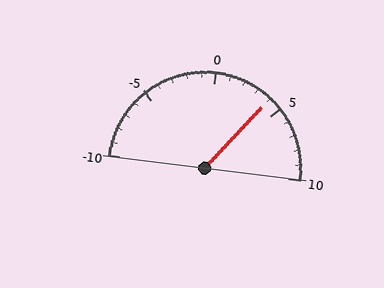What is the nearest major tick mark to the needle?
The nearest major tick mark is 5.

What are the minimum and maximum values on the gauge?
The gauge ranges from -10 to 10.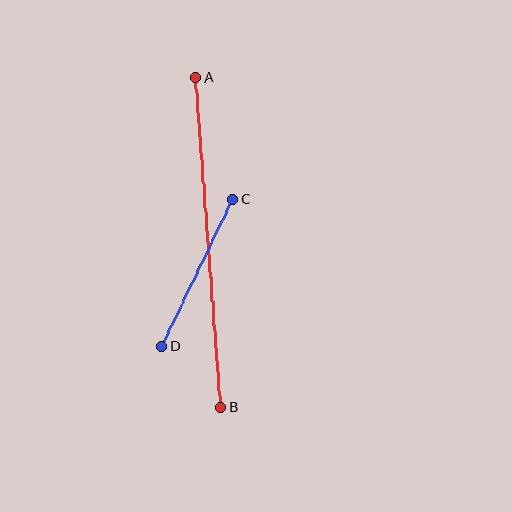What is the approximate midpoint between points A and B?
The midpoint is at approximately (208, 243) pixels.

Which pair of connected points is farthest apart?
Points A and B are farthest apart.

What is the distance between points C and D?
The distance is approximately 163 pixels.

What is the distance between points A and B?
The distance is approximately 331 pixels.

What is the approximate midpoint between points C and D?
The midpoint is at approximately (197, 273) pixels.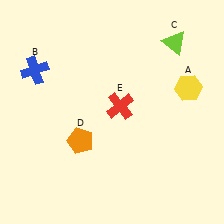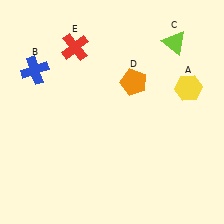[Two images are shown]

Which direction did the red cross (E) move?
The red cross (E) moved up.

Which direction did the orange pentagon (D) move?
The orange pentagon (D) moved up.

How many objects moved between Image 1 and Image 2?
2 objects moved between the two images.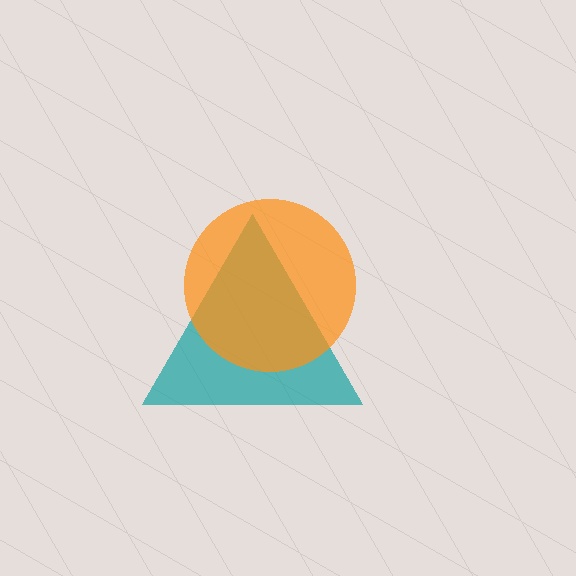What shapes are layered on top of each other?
The layered shapes are: a teal triangle, an orange circle.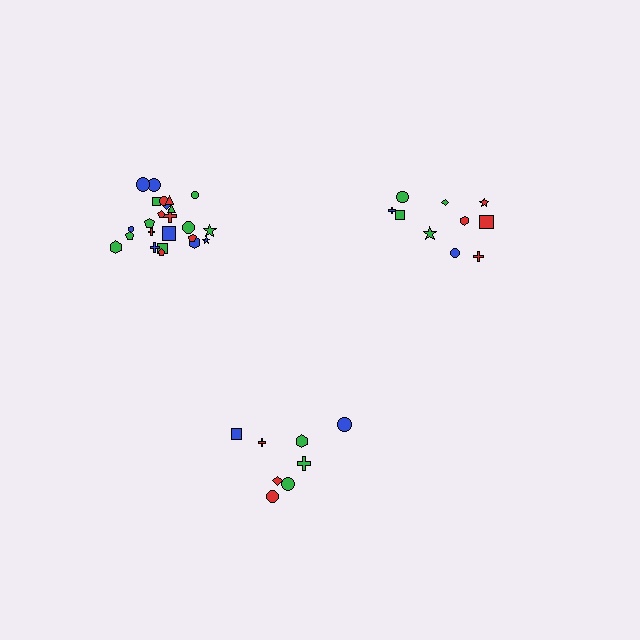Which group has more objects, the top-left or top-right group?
The top-left group.